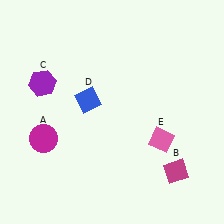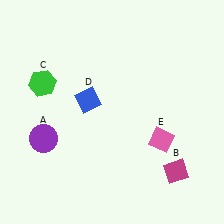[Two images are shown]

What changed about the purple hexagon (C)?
In Image 1, C is purple. In Image 2, it changed to green.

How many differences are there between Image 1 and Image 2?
There are 2 differences between the two images.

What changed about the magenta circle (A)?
In Image 1, A is magenta. In Image 2, it changed to purple.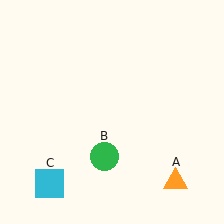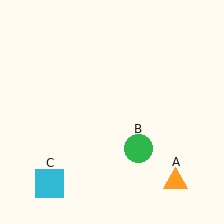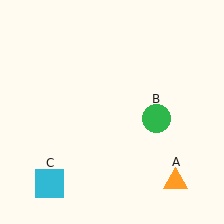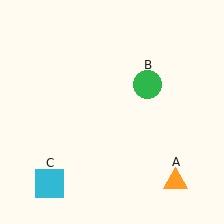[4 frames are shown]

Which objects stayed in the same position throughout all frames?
Orange triangle (object A) and cyan square (object C) remained stationary.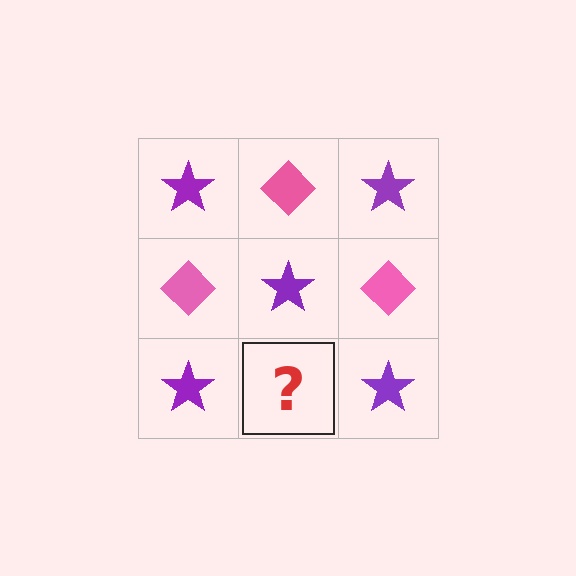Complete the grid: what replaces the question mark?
The question mark should be replaced with a pink diamond.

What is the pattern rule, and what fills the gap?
The rule is that it alternates purple star and pink diamond in a checkerboard pattern. The gap should be filled with a pink diamond.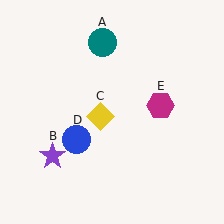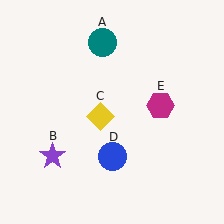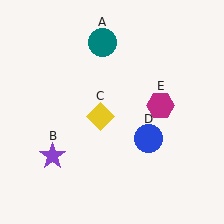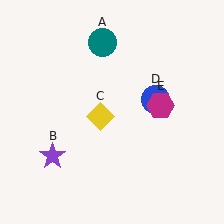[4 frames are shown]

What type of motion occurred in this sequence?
The blue circle (object D) rotated counterclockwise around the center of the scene.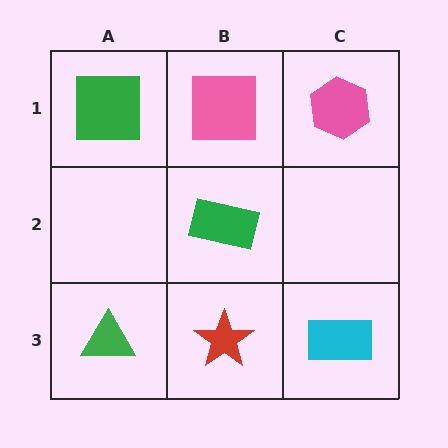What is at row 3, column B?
A red star.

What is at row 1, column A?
A green square.